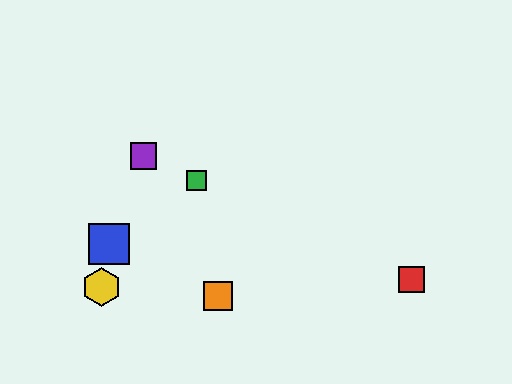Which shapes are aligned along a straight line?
The red square, the green square, the purple square are aligned along a straight line.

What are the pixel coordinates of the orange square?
The orange square is at (218, 296).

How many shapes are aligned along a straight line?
3 shapes (the red square, the green square, the purple square) are aligned along a straight line.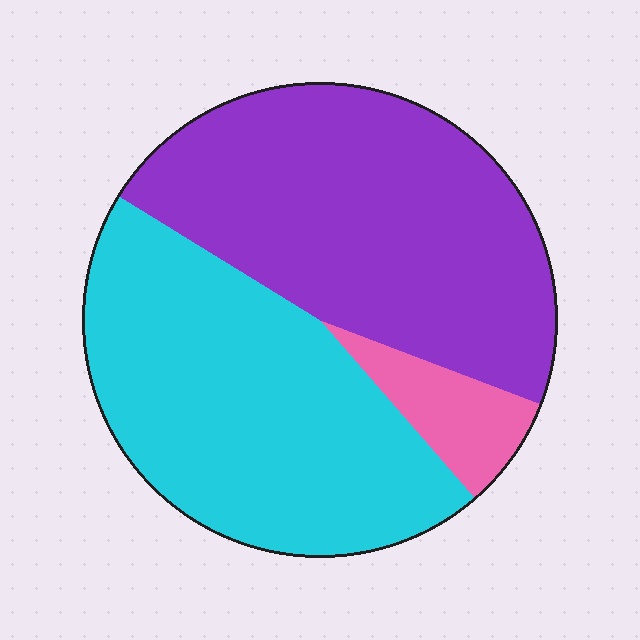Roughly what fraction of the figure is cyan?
Cyan covers 45% of the figure.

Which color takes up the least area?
Pink, at roughly 10%.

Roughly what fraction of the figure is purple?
Purple takes up between a third and a half of the figure.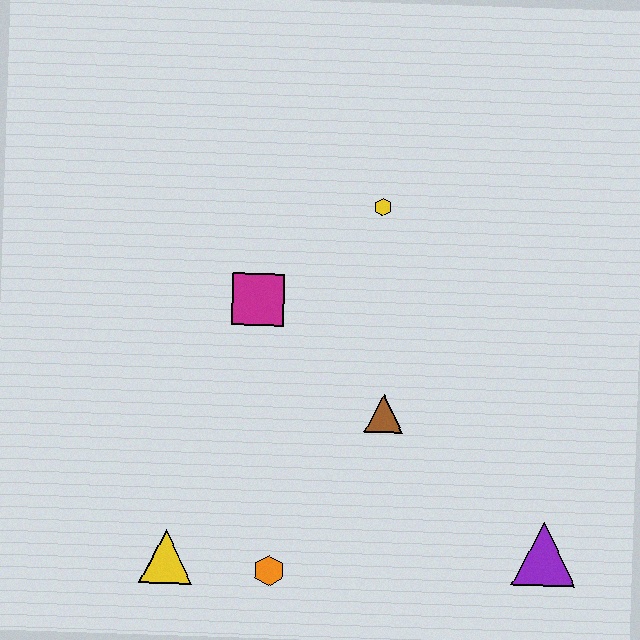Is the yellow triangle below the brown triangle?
Yes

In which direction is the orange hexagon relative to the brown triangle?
The orange hexagon is below the brown triangle.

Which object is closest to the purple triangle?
The brown triangle is closest to the purple triangle.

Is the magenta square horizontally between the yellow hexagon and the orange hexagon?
No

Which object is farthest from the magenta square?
The purple triangle is farthest from the magenta square.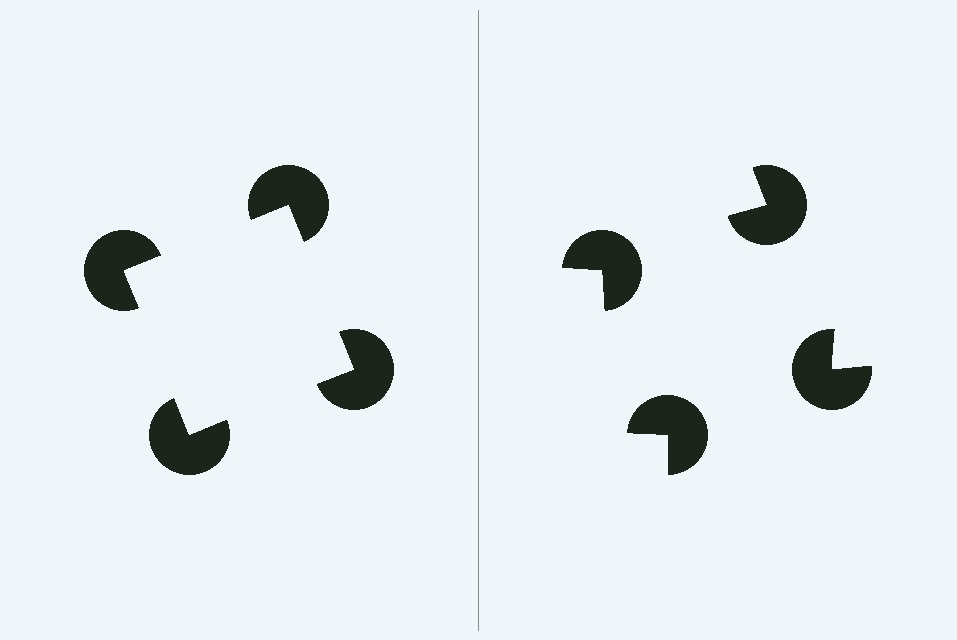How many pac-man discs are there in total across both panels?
8 — 4 on each side.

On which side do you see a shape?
An illusory square appears on the left side. On the right side the wedge cuts are rotated, so no coherent shape forms.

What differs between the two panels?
The pac-man discs are positioned identically on both sides; only the wedge orientations differ. On the left they align to a square; on the right they are misaligned.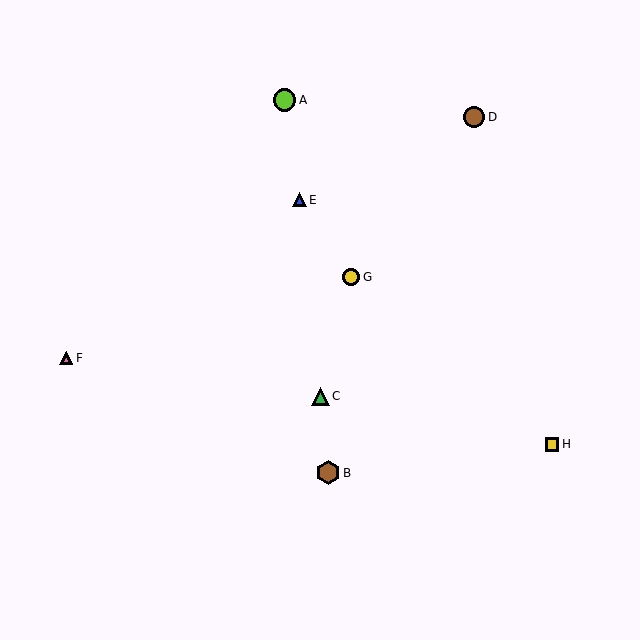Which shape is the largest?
The brown hexagon (labeled B) is the largest.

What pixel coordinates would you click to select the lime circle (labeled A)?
Click at (285, 100) to select the lime circle A.